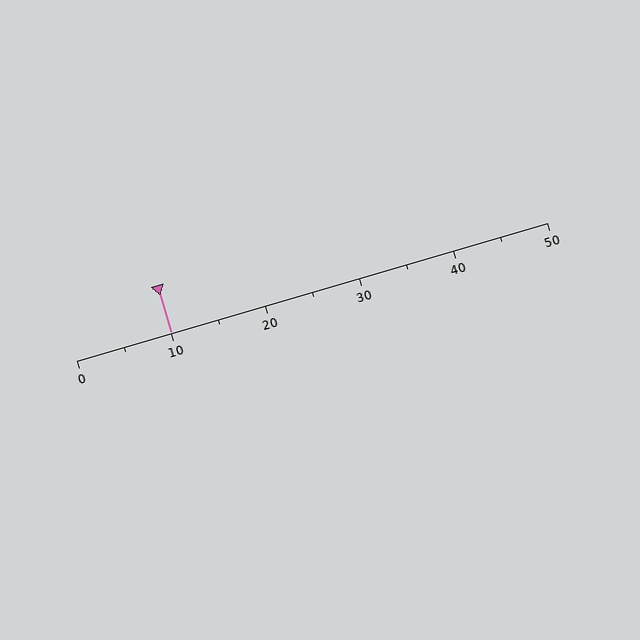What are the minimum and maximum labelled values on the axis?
The axis runs from 0 to 50.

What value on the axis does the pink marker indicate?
The marker indicates approximately 10.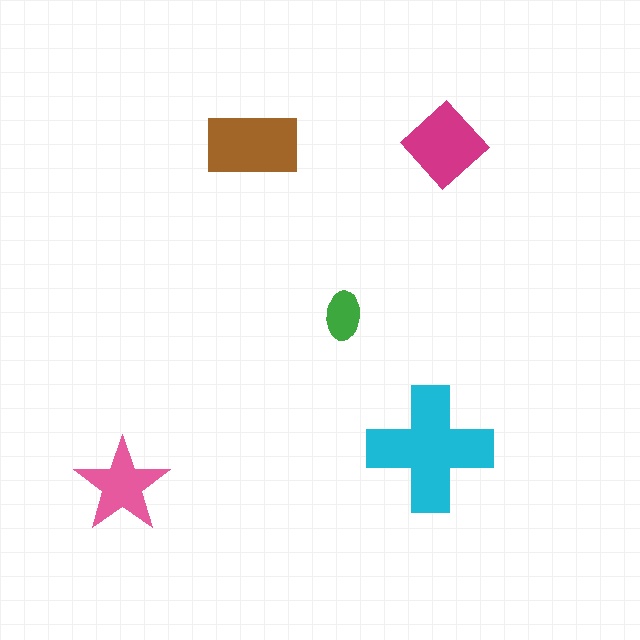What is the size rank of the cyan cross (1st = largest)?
1st.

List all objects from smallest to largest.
The green ellipse, the pink star, the magenta diamond, the brown rectangle, the cyan cross.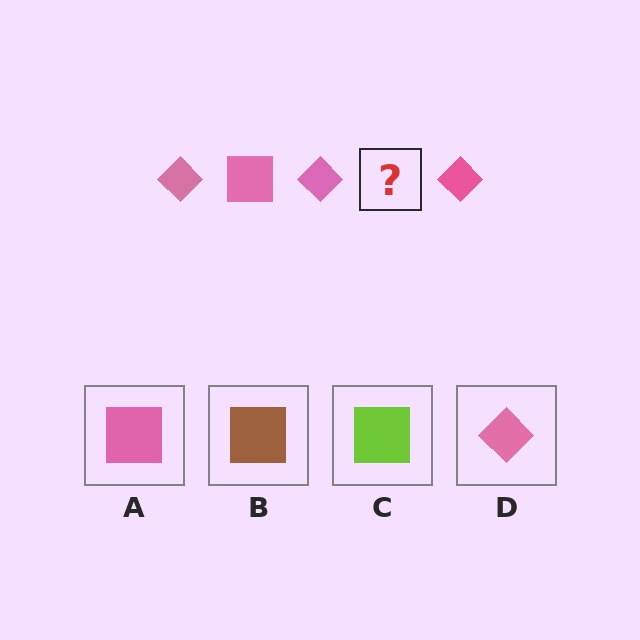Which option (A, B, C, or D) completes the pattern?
A.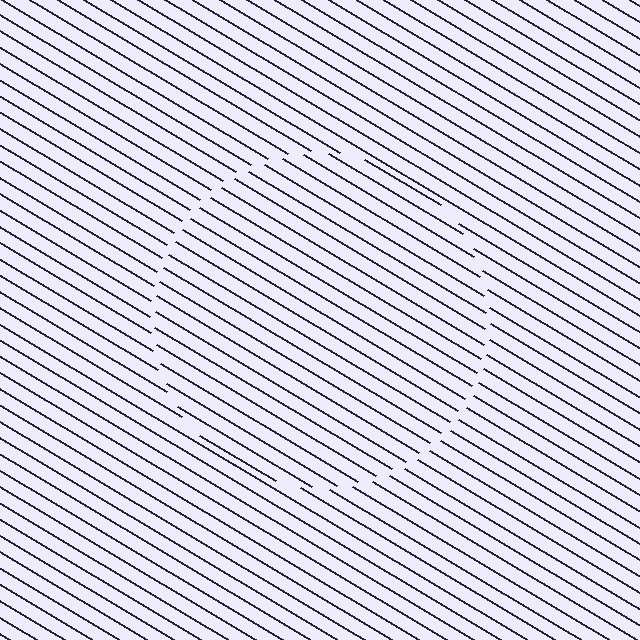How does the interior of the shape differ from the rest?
The interior of the shape contains the same grating, shifted by half a period — the contour is defined by the phase discontinuity where line-ends from the inner and outer gratings abut.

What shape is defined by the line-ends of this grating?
An illusory circle. The interior of the shape contains the same grating, shifted by half a period — the contour is defined by the phase discontinuity where line-ends from the inner and outer gratings abut.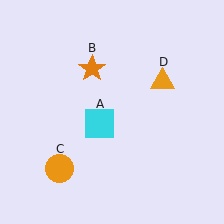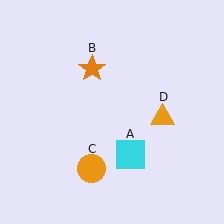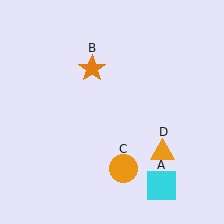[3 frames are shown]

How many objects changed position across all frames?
3 objects changed position: cyan square (object A), orange circle (object C), orange triangle (object D).